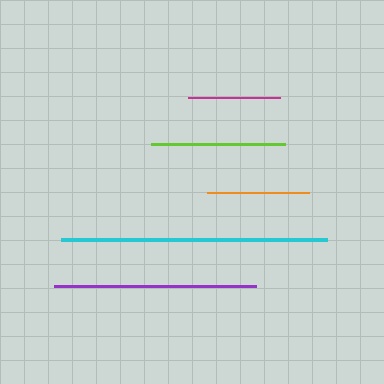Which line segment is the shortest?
The magenta line is the shortest at approximately 92 pixels.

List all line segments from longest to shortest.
From longest to shortest: cyan, purple, lime, orange, magenta.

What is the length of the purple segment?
The purple segment is approximately 202 pixels long.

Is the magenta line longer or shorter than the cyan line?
The cyan line is longer than the magenta line.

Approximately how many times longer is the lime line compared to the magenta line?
The lime line is approximately 1.5 times the length of the magenta line.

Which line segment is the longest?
The cyan line is the longest at approximately 266 pixels.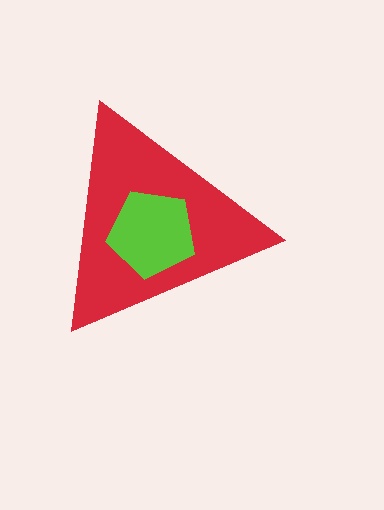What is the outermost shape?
The red triangle.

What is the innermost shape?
The lime pentagon.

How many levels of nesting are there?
2.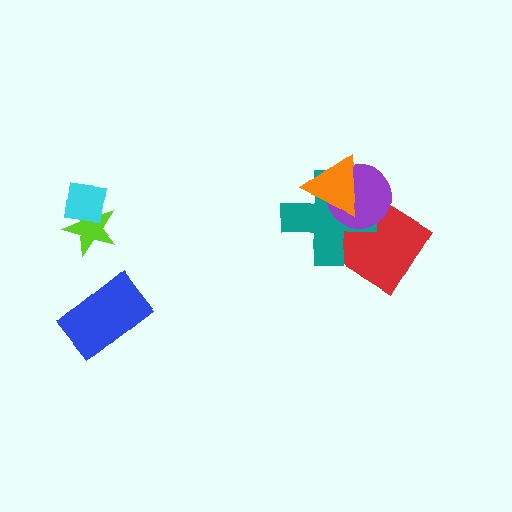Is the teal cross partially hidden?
Yes, it is partially covered by another shape.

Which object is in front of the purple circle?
The orange triangle is in front of the purple circle.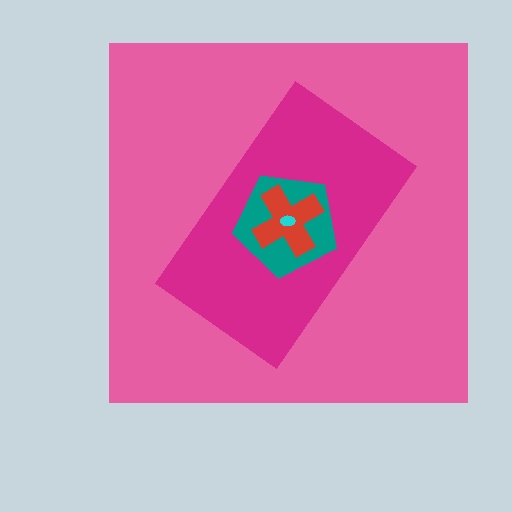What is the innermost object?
The cyan ellipse.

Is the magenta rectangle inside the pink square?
Yes.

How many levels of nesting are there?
5.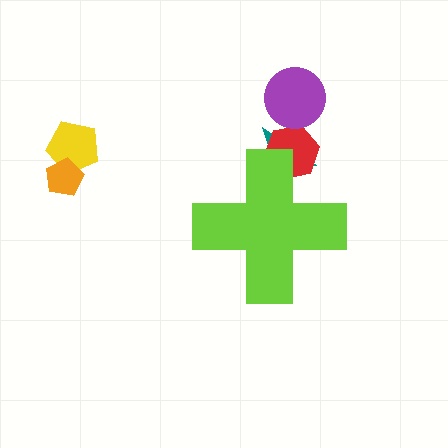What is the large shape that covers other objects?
A lime cross.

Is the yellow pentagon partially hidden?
No, the yellow pentagon is fully visible.